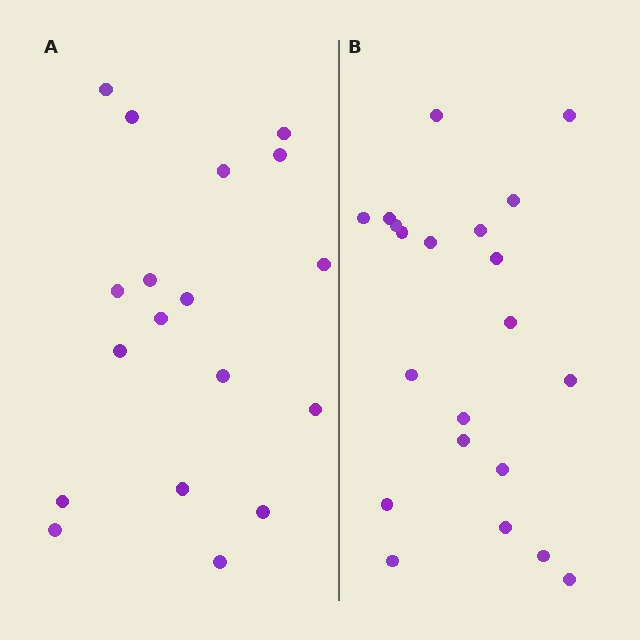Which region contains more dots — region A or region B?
Region B (the right region) has more dots.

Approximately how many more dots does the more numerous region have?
Region B has just a few more — roughly 2 or 3 more dots than region A.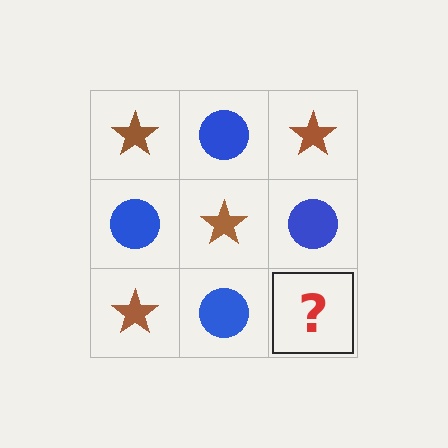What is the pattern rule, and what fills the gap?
The rule is that it alternates brown star and blue circle in a checkerboard pattern. The gap should be filled with a brown star.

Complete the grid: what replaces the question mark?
The question mark should be replaced with a brown star.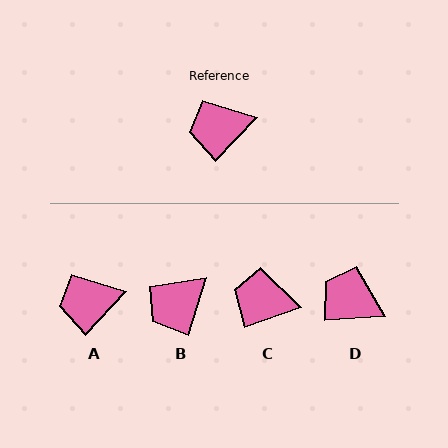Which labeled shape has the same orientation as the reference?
A.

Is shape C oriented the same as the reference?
No, it is off by about 28 degrees.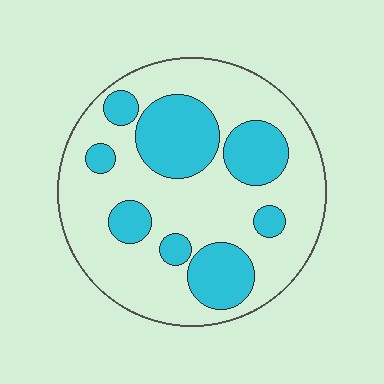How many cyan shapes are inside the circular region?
8.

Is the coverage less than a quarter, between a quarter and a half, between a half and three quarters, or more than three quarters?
Between a quarter and a half.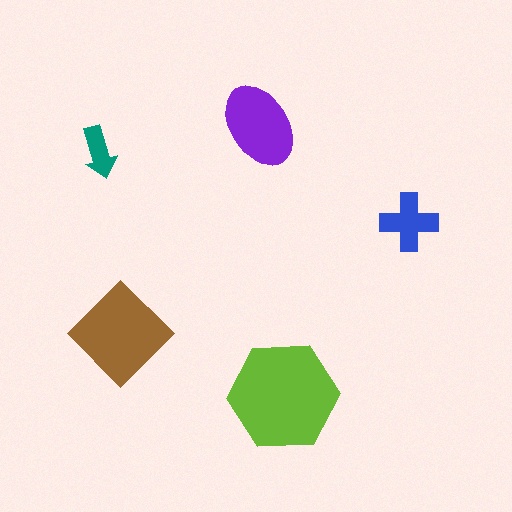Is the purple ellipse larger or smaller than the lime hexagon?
Smaller.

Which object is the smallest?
The teal arrow.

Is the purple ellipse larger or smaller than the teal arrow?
Larger.